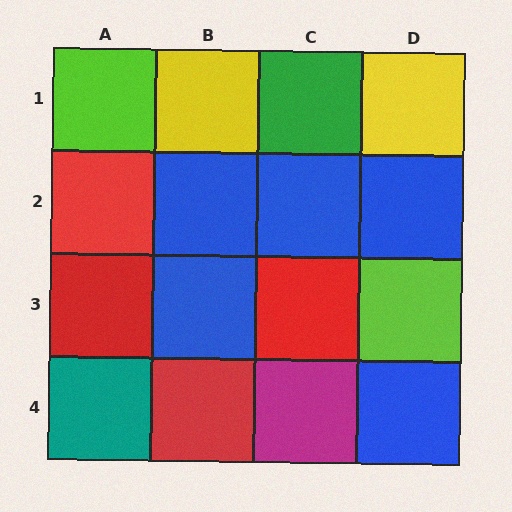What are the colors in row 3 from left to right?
Red, blue, red, lime.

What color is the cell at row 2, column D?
Blue.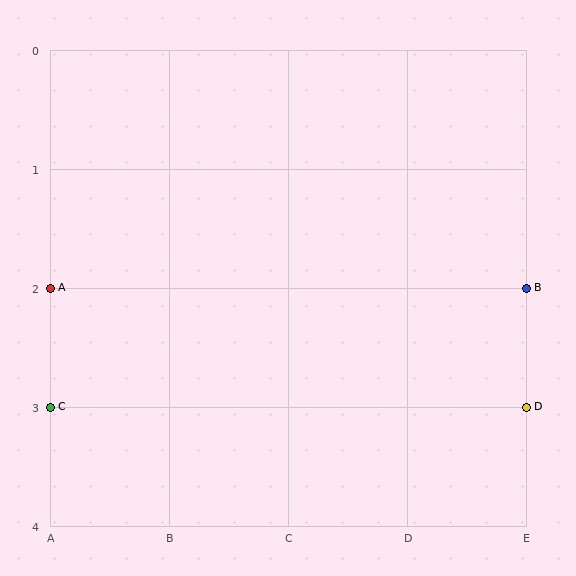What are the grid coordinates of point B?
Point B is at grid coordinates (E, 2).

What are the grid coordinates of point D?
Point D is at grid coordinates (E, 3).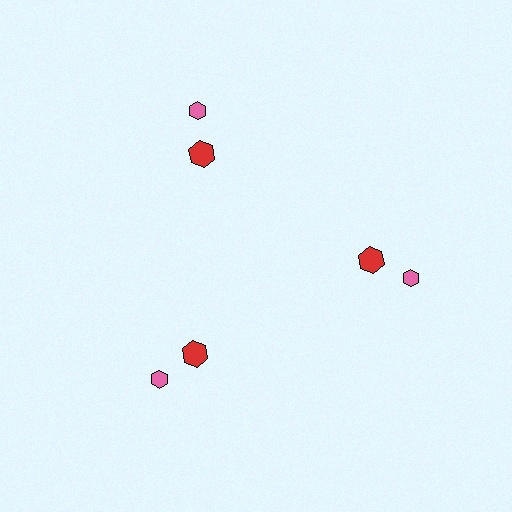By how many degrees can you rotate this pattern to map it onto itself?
The pattern maps onto itself every 120 degrees of rotation.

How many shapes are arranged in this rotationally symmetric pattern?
There are 6 shapes, arranged in 3 groups of 2.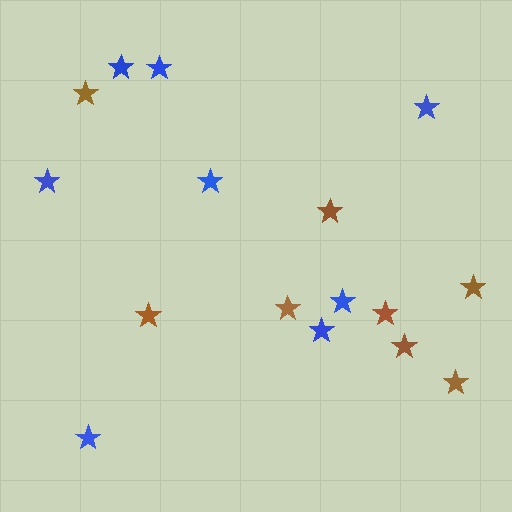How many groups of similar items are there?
There are 2 groups: one group of brown stars (8) and one group of blue stars (8).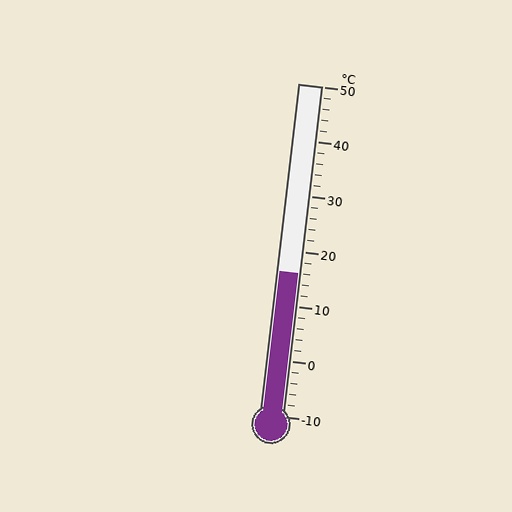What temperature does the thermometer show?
The thermometer shows approximately 16°C.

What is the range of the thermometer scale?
The thermometer scale ranges from -10°C to 50°C.